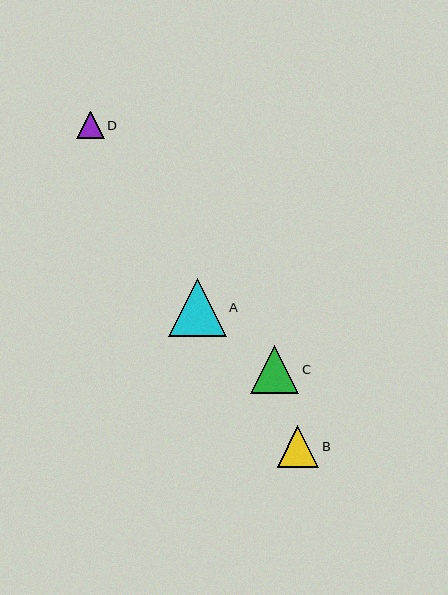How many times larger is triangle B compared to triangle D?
Triangle B is approximately 1.5 times the size of triangle D.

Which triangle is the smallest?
Triangle D is the smallest with a size of approximately 28 pixels.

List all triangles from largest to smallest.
From largest to smallest: A, C, B, D.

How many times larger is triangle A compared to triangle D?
Triangle A is approximately 2.1 times the size of triangle D.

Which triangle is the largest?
Triangle A is the largest with a size of approximately 57 pixels.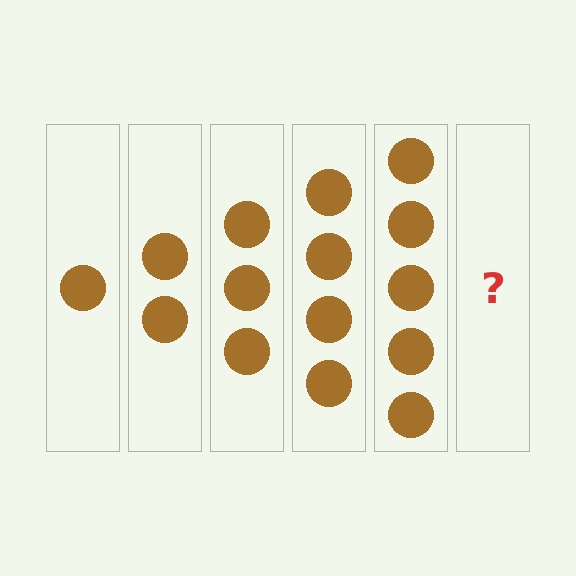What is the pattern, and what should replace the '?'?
The pattern is that each step adds one more circle. The '?' should be 6 circles.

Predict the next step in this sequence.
The next step is 6 circles.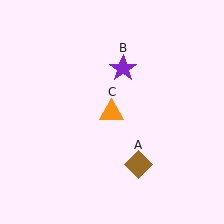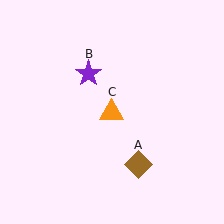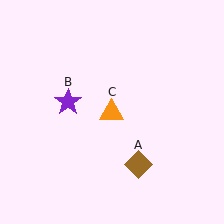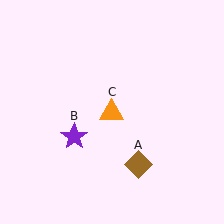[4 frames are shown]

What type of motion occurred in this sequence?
The purple star (object B) rotated counterclockwise around the center of the scene.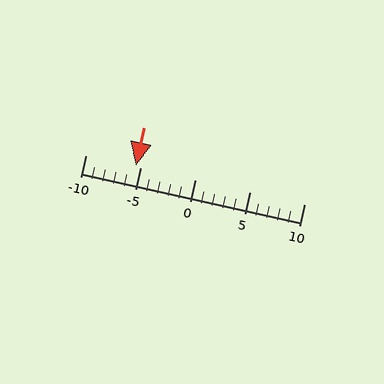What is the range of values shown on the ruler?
The ruler shows values from -10 to 10.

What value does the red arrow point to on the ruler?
The red arrow points to approximately -5.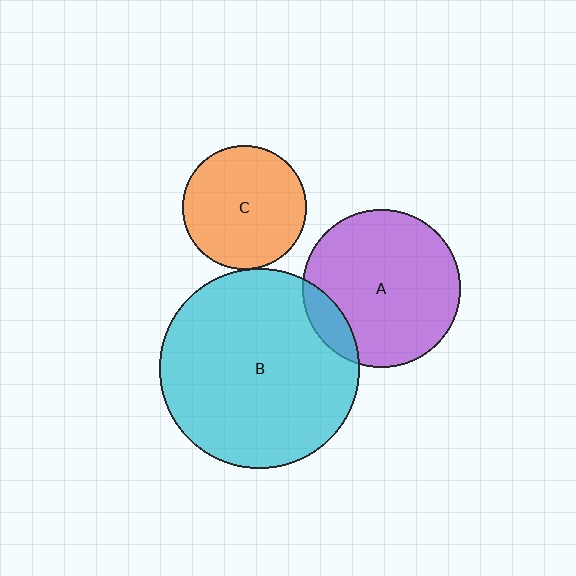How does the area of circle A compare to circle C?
Approximately 1.6 times.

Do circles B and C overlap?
Yes.